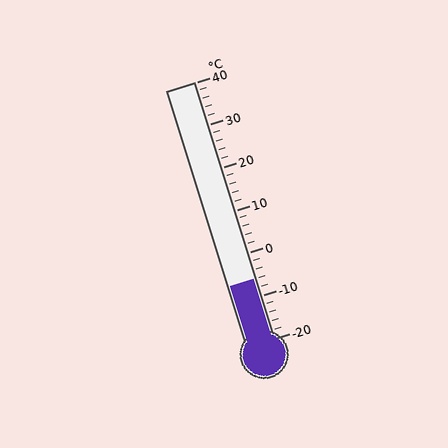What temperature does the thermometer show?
The thermometer shows approximately -6°C.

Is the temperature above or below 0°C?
The temperature is below 0°C.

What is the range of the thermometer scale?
The thermometer scale ranges from -20°C to 40°C.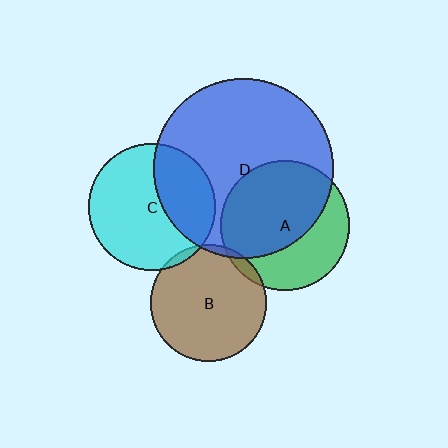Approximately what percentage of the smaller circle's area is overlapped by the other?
Approximately 5%.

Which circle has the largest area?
Circle D (blue).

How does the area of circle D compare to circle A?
Approximately 1.9 times.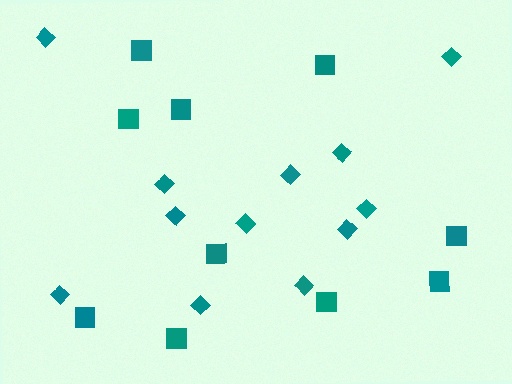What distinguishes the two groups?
There are 2 groups: one group of diamonds (12) and one group of squares (10).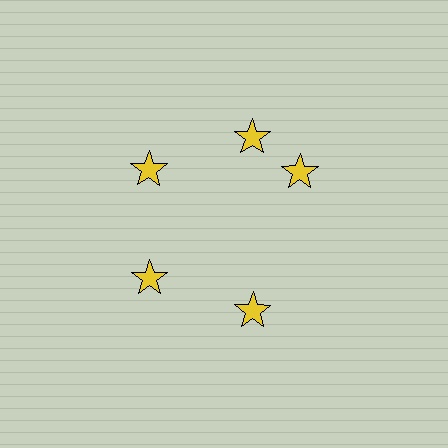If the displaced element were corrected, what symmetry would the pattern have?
It would have 5-fold rotational symmetry — the pattern would map onto itself every 72 degrees.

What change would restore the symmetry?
The symmetry would be restored by rotating it back into even spacing with its neighbors so that all 5 stars sit at equal angles and equal distance from the center.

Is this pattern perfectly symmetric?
No. The 5 yellow stars are arranged in a ring, but one element near the 3 o'clock position is rotated out of alignment along the ring, breaking the 5-fold rotational symmetry.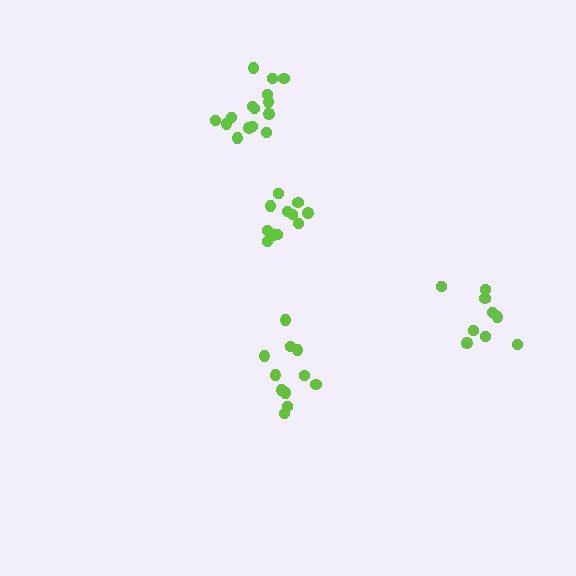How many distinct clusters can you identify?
There are 4 distinct clusters.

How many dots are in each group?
Group 1: 11 dots, Group 2: 11 dots, Group 3: 15 dots, Group 4: 9 dots (46 total).